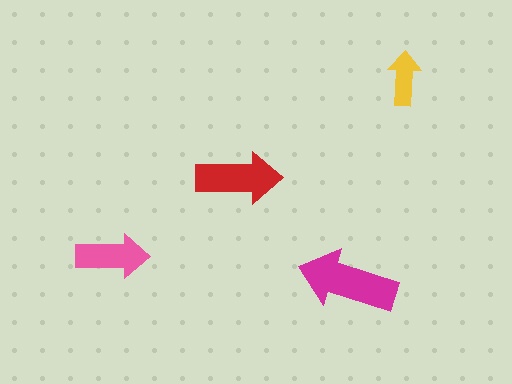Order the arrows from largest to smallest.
the magenta one, the red one, the pink one, the yellow one.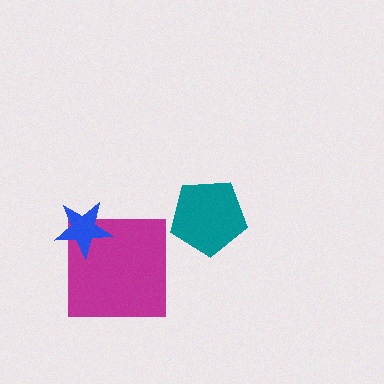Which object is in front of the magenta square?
The blue star is in front of the magenta square.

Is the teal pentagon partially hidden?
No, no other shape covers it.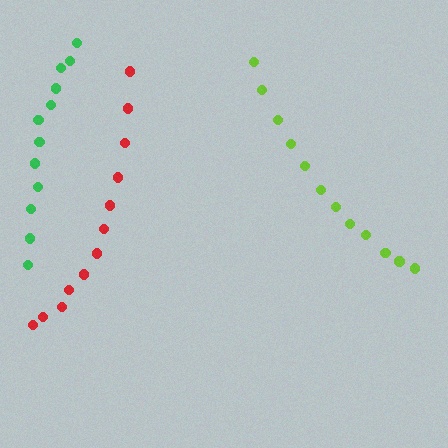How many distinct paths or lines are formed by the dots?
There are 3 distinct paths.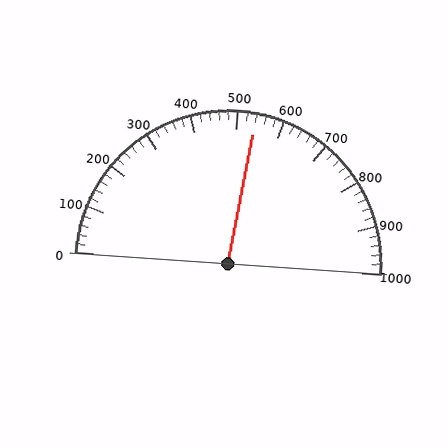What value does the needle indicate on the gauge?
The needle indicates approximately 540.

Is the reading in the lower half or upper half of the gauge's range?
The reading is in the upper half of the range (0 to 1000).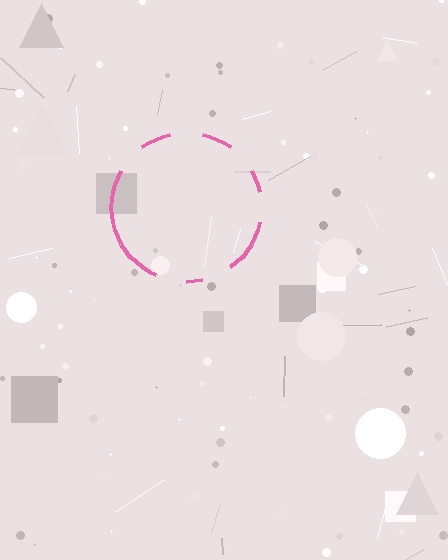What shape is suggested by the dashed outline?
The dashed outline suggests a circle.